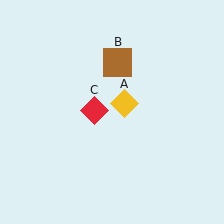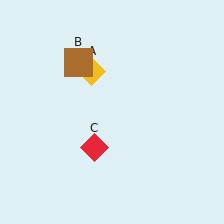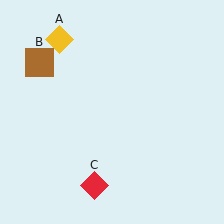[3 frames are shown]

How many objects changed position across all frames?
3 objects changed position: yellow diamond (object A), brown square (object B), red diamond (object C).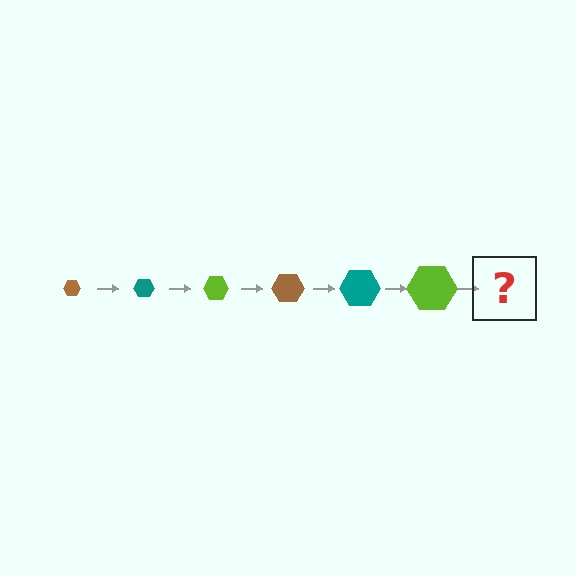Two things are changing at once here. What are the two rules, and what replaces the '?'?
The two rules are that the hexagon grows larger each step and the color cycles through brown, teal, and lime. The '?' should be a brown hexagon, larger than the previous one.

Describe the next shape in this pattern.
It should be a brown hexagon, larger than the previous one.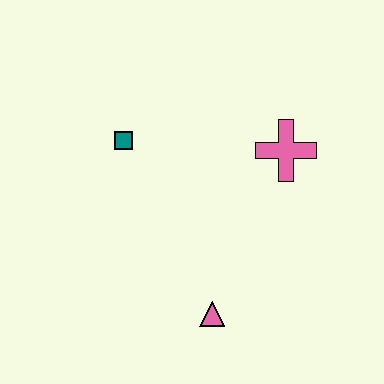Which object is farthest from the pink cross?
The pink triangle is farthest from the pink cross.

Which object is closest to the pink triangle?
The pink cross is closest to the pink triangle.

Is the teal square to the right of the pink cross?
No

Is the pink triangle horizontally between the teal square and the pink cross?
Yes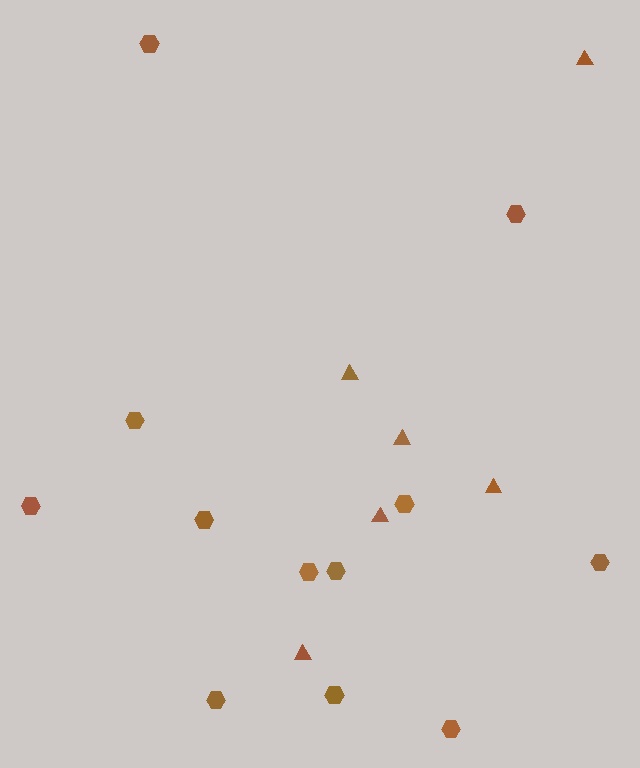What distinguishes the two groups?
There are 2 groups: one group of triangles (6) and one group of hexagons (12).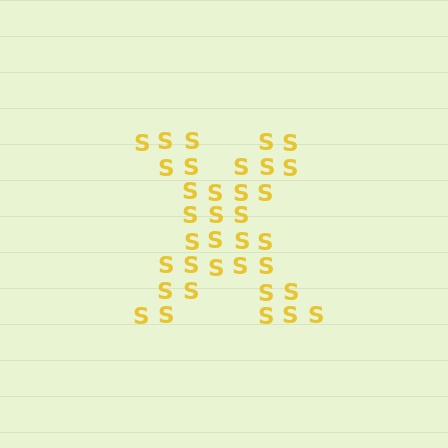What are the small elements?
The small elements are letter S's.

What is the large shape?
The large shape is the letter X.